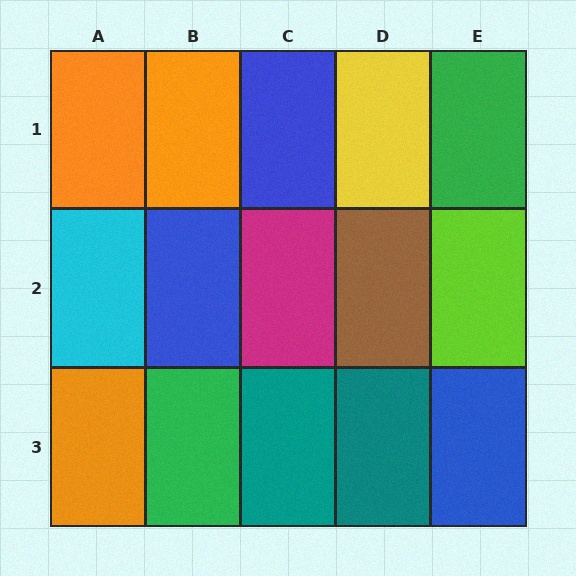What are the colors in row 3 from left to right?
Orange, green, teal, teal, blue.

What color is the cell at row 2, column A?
Cyan.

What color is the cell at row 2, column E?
Lime.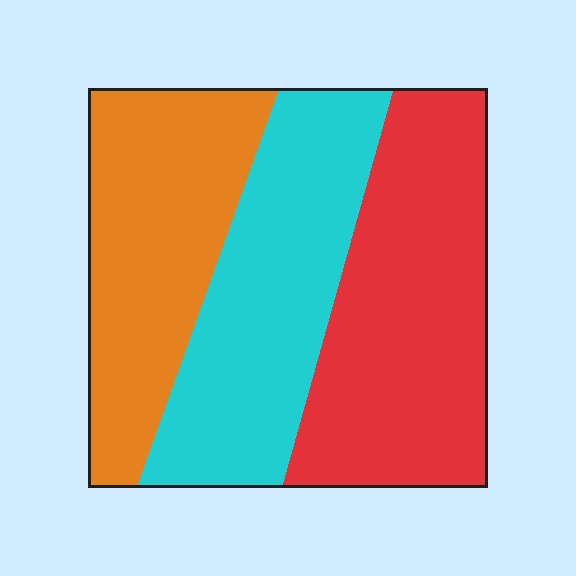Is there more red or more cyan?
Red.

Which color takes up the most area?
Red, at roughly 40%.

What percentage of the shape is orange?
Orange takes up about one third (1/3) of the shape.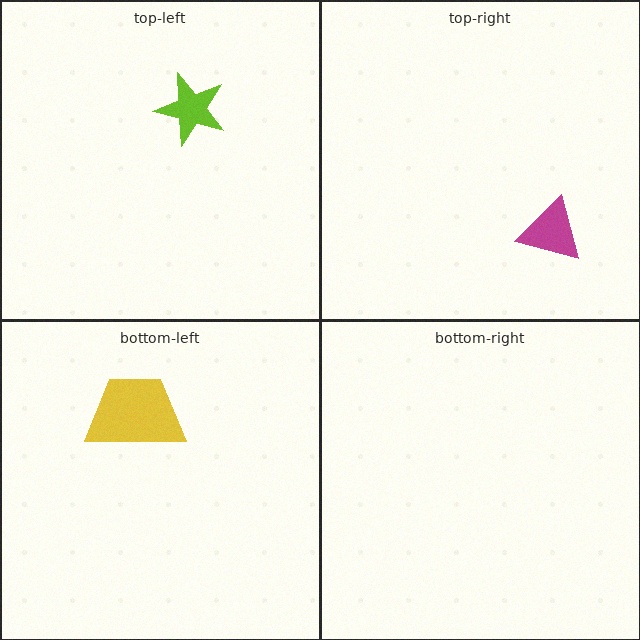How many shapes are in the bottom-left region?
1.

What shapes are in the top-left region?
The lime star.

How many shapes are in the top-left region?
1.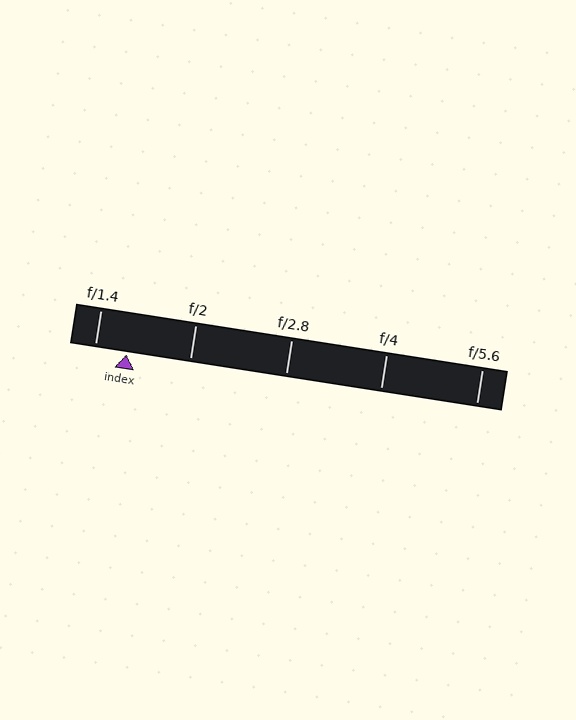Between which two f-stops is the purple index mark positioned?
The index mark is between f/1.4 and f/2.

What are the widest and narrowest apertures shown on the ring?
The widest aperture shown is f/1.4 and the narrowest is f/5.6.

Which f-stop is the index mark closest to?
The index mark is closest to f/1.4.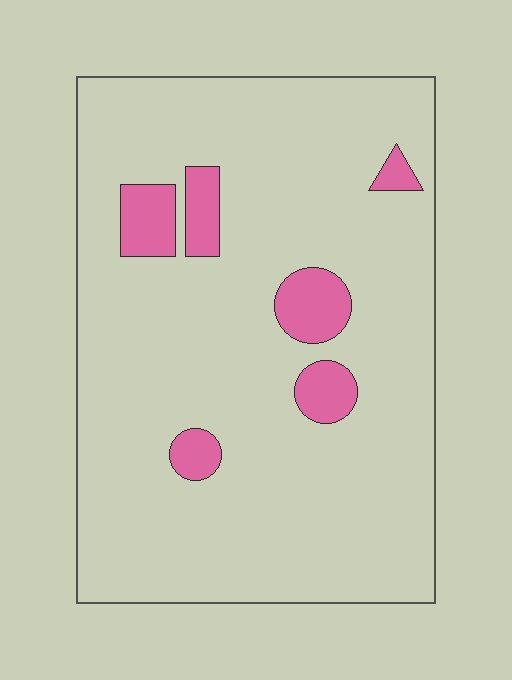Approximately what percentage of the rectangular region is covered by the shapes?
Approximately 10%.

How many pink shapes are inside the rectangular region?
6.